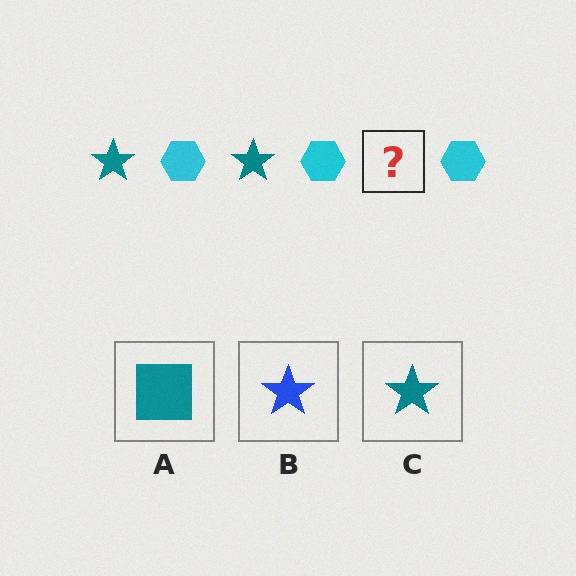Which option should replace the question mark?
Option C.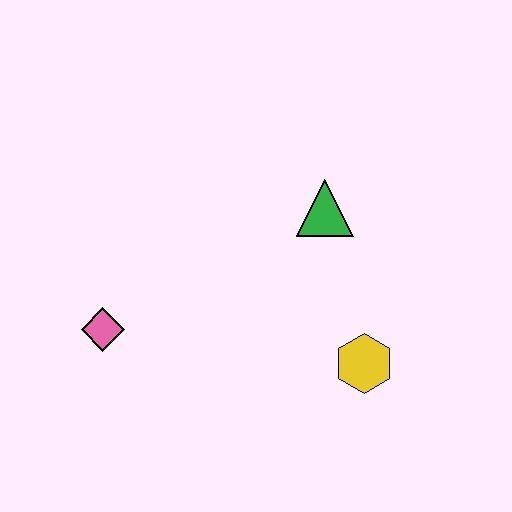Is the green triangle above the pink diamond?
Yes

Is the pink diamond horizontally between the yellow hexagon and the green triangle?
No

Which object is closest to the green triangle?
The yellow hexagon is closest to the green triangle.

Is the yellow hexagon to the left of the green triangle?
No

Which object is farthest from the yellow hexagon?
The pink diamond is farthest from the yellow hexagon.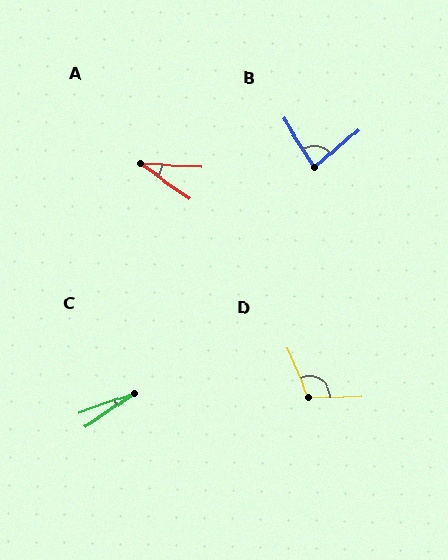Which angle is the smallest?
C, at approximately 15 degrees.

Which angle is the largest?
D, at approximately 111 degrees.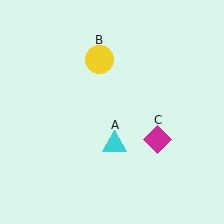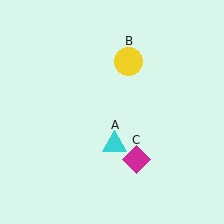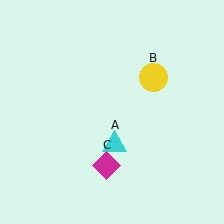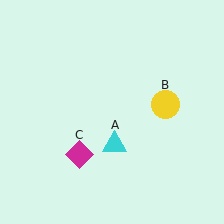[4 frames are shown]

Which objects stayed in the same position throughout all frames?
Cyan triangle (object A) remained stationary.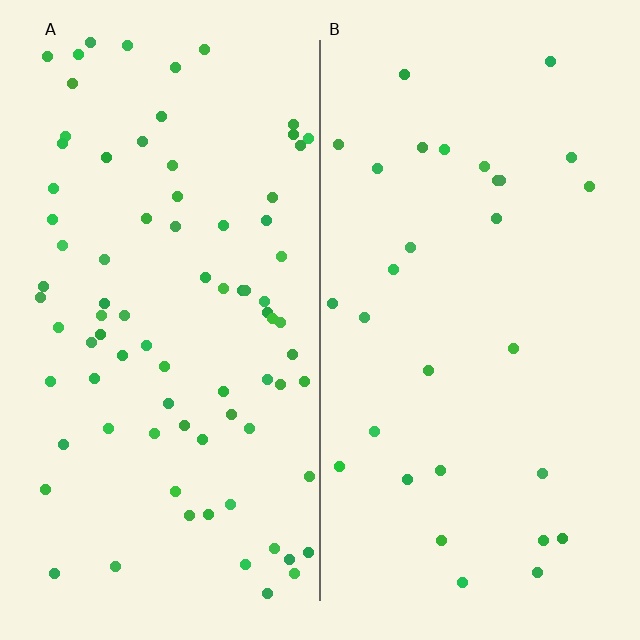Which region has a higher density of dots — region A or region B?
A (the left).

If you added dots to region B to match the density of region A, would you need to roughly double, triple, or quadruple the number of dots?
Approximately triple.